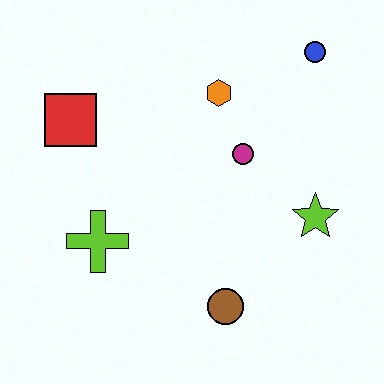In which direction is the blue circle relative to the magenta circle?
The blue circle is above the magenta circle.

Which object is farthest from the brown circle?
The blue circle is farthest from the brown circle.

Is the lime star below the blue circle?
Yes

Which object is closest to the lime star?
The magenta circle is closest to the lime star.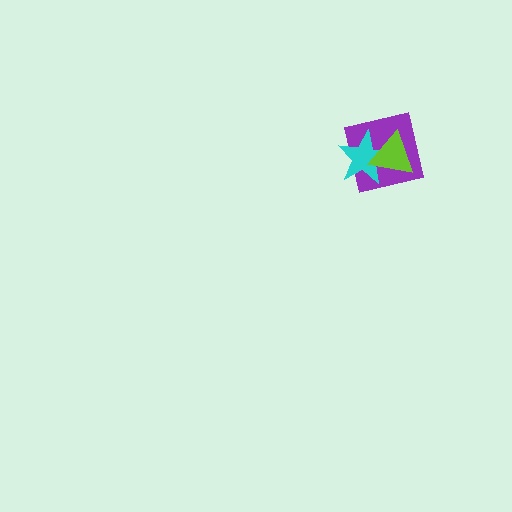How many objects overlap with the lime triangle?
2 objects overlap with the lime triangle.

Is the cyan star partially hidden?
Yes, it is partially covered by another shape.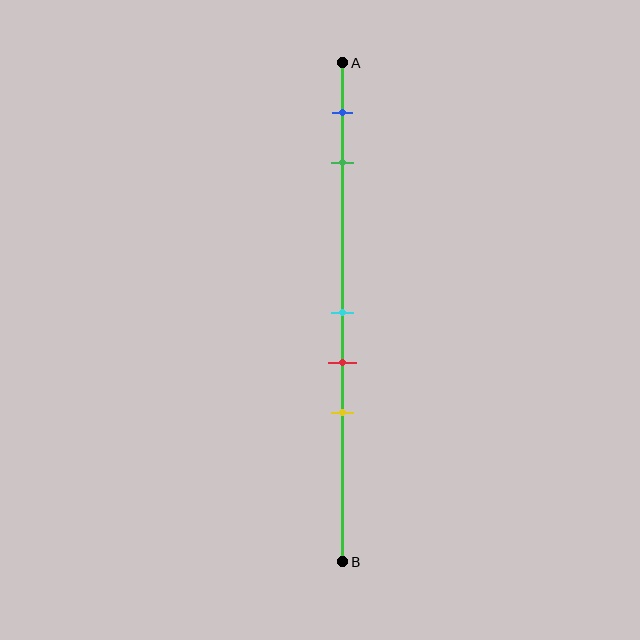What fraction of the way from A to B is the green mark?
The green mark is approximately 20% (0.2) of the way from A to B.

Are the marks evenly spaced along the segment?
No, the marks are not evenly spaced.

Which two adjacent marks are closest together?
The cyan and red marks are the closest adjacent pair.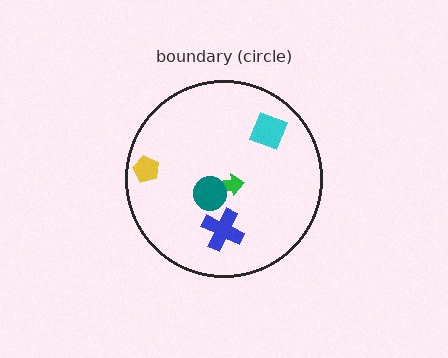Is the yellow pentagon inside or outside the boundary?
Inside.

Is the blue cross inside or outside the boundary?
Inside.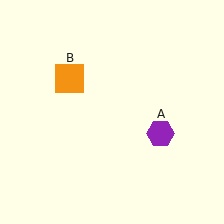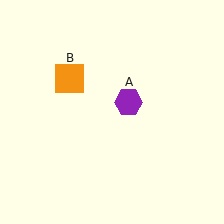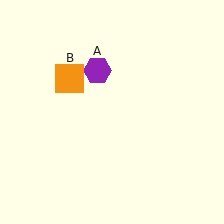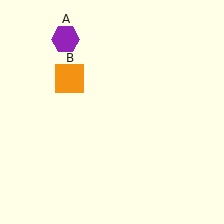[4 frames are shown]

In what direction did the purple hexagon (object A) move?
The purple hexagon (object A) moved up and to the left.